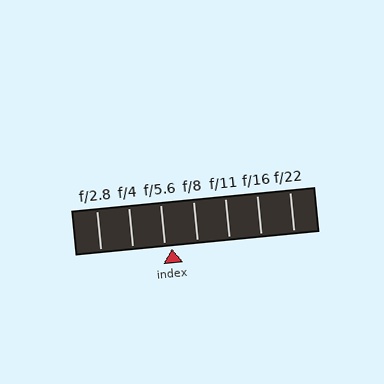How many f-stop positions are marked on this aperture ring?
There are 7 f-stop positions marked.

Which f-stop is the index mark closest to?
The index mark is closest to f/5.6.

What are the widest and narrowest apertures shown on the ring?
The widest aperture shown is f/2.8 and the narrowest is f/22.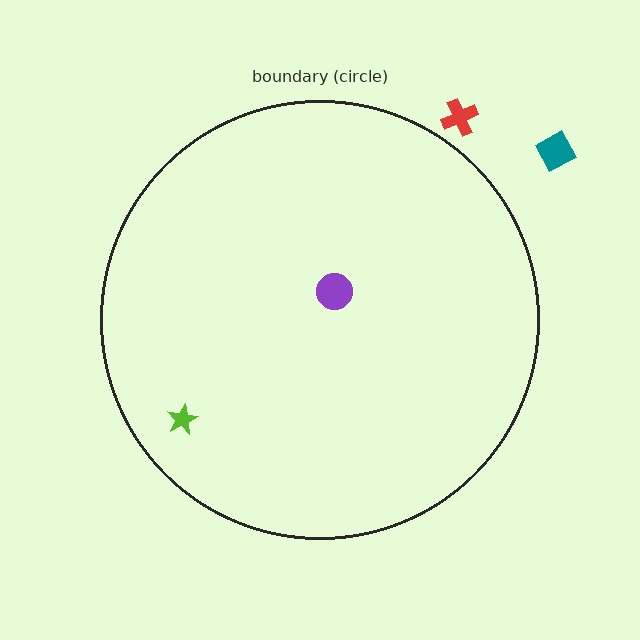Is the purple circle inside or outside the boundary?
Inside.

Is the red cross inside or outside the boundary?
Outside.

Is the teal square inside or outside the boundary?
Outside.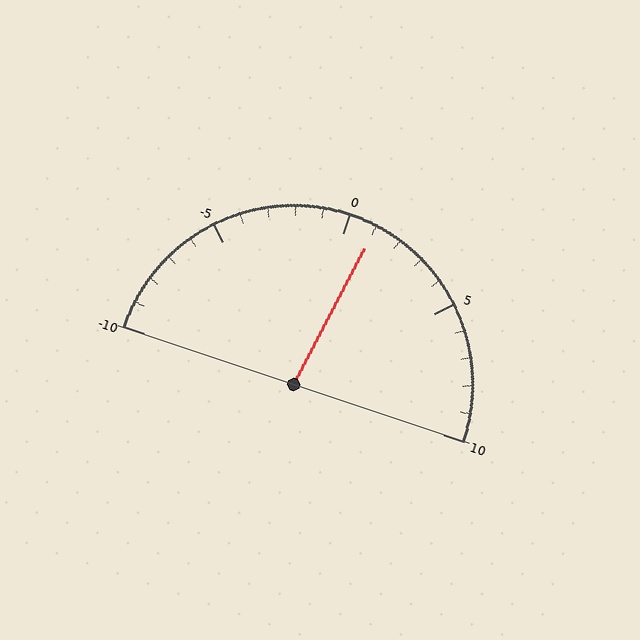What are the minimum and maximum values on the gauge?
The gauge ranges from -10 to 10.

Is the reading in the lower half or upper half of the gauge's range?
The reading is in the upper half of the range (-10 to 10).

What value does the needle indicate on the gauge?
The needle indicates approximately 1.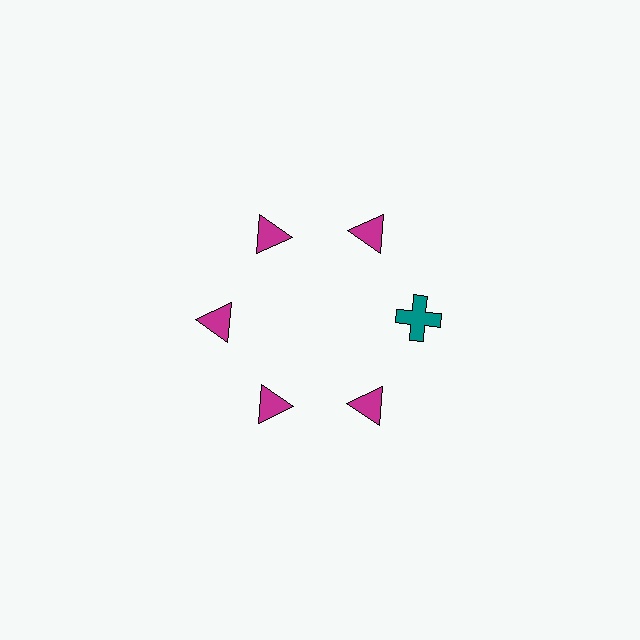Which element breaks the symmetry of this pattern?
The teal cross at roughly the 3 o'clock position breaks the symmetry. All other shapes are magenta triangles.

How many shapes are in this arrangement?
There are 6 shapes arranged in a ring pattern.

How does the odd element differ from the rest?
It differs in both color (teal instead of magenta) and shape (cross instead of triangle).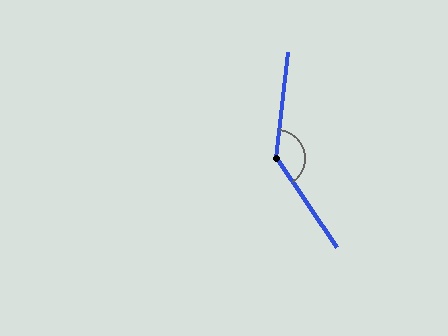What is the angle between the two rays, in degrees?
Approximately 140 degrees.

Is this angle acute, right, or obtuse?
It is obtuse.